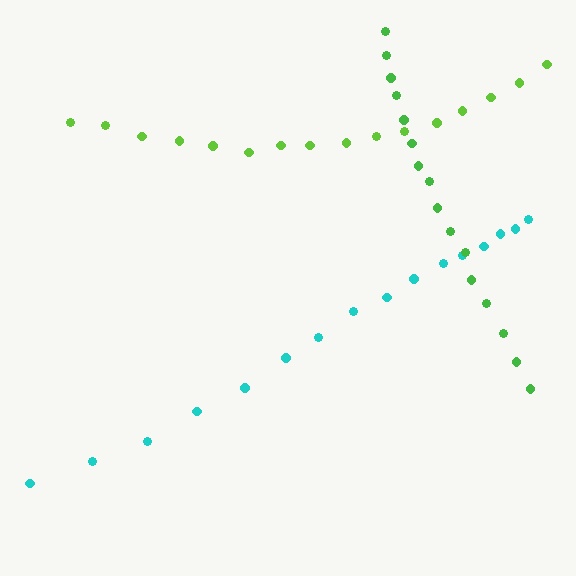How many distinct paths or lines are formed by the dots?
There are 3 distinct paths.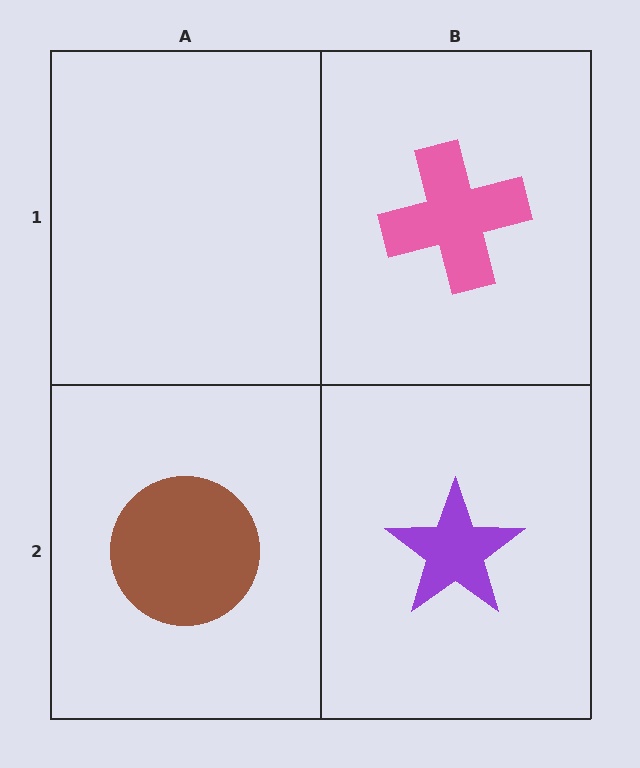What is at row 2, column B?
A purple star.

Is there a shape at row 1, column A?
No, that cell is empty.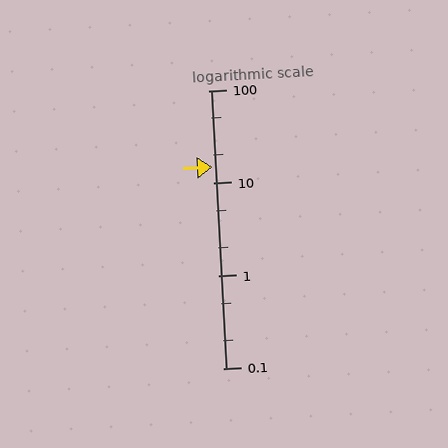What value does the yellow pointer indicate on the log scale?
The pointer indicates approximately 15.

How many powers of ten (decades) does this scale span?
The scale spans 3 decades, from 0.1 to 100.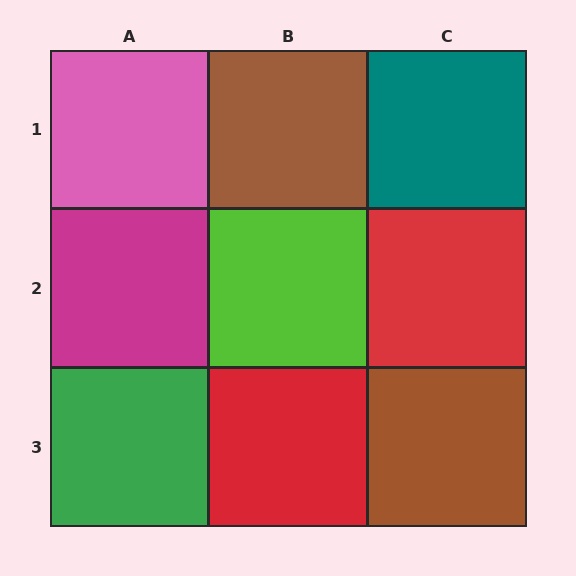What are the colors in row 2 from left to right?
Magenta, lime, red.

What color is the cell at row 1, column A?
Pink.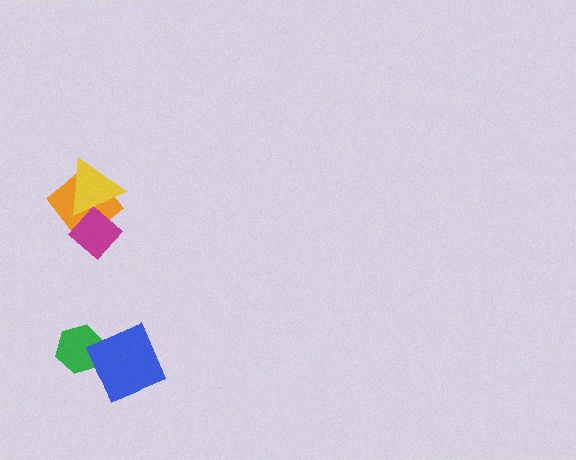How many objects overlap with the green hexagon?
1 object overlaps with the green hexagon.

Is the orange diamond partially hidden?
Yes, it is partially covered by another shape.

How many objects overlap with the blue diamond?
1 object overlaps with the blue diamond.